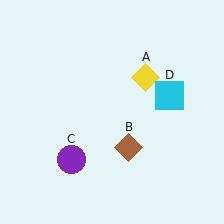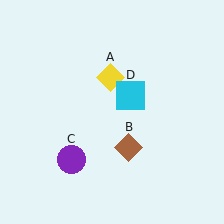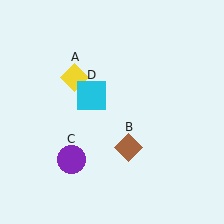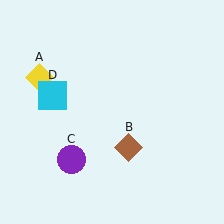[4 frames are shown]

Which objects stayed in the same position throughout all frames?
Brown diamond (object B) and purple circle (object C) remained stationary.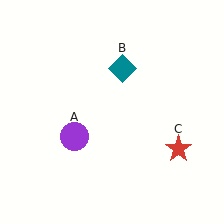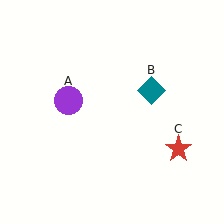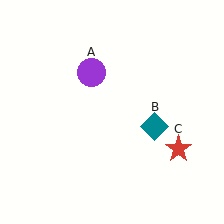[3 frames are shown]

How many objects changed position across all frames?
2 objects changed position: purple circle (object A), teal diamond (object B).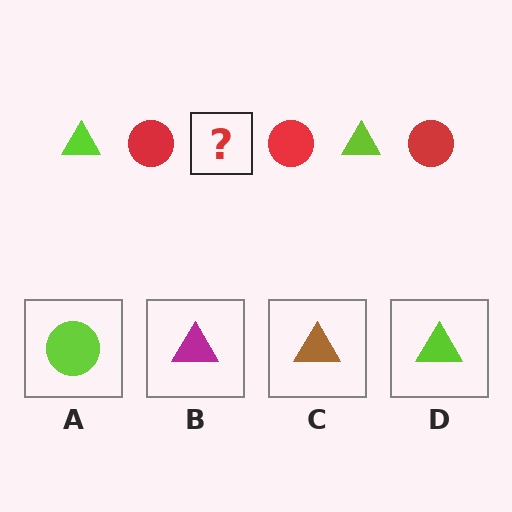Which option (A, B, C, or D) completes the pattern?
D.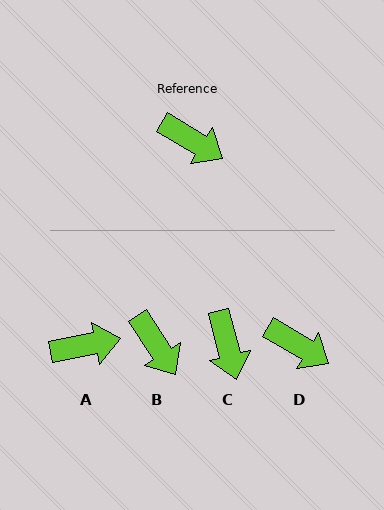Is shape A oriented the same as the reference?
No, it is off by about 42 degrees.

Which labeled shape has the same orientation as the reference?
D.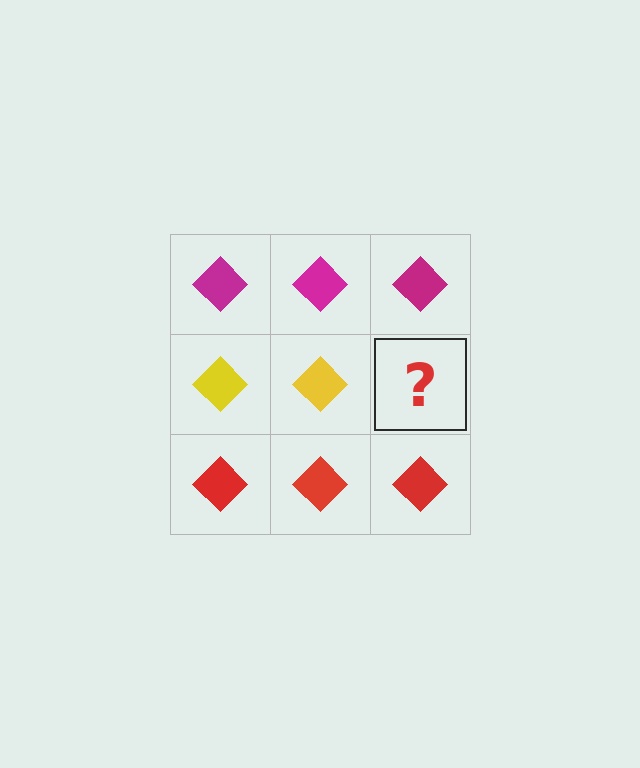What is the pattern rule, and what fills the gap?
The rule is that each row has a consistent color. The gap should be filled with a yellow diamond.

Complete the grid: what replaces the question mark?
The question mark should be replaced with a yellow diamond.